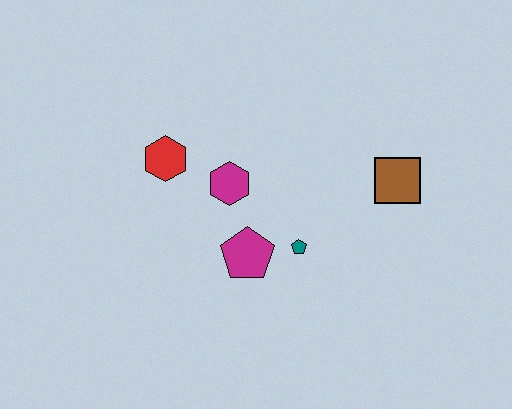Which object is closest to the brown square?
The teal pentagon is closest to the brown square.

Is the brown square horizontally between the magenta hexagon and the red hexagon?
No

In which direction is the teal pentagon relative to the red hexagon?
The teal pentagon is to the right of the red hexagon.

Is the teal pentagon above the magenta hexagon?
No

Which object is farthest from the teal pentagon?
The red hexagon is farthest from the teal pentagon.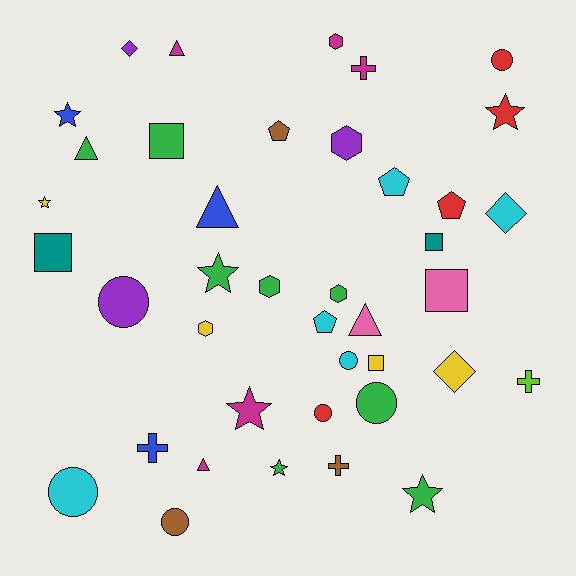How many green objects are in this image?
There are 8 green objects.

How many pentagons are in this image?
There are 4 pentagons.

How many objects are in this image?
There are 40 objects.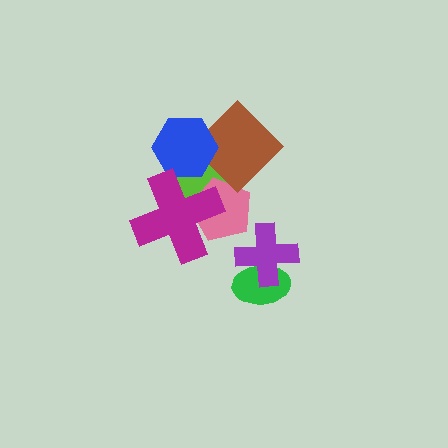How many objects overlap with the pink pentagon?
3 objects overlap with the pink pentagon.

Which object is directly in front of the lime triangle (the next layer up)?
The pink pentagon is directly in front of the lime triangle.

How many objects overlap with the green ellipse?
1 object overlaps with the green ellipse.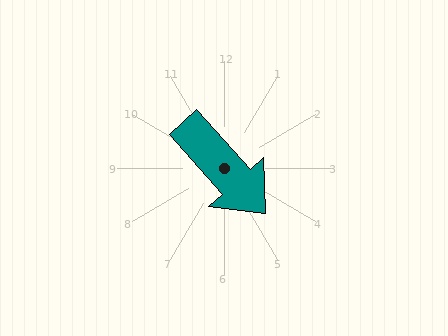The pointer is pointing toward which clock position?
Roughly 5 o'clock.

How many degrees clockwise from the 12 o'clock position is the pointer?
Approximately 138 degrees.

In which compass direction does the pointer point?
Southeast.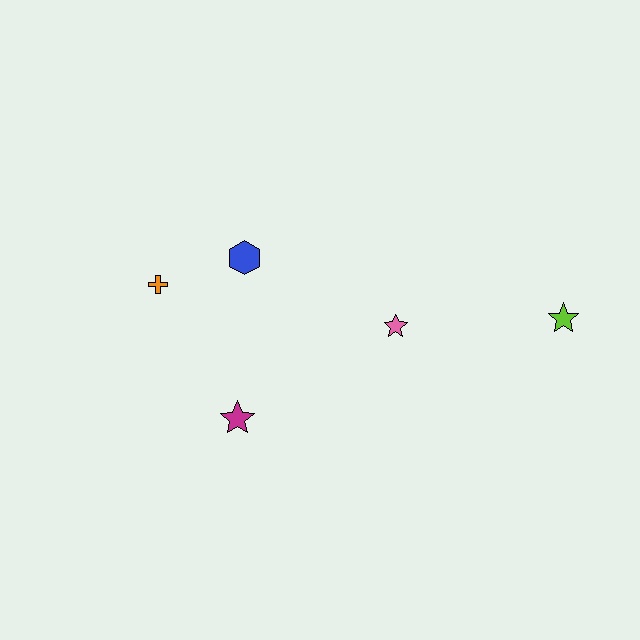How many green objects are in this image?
There are no green objects.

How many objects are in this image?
There are 5 objects.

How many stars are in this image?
There are 3 stars.